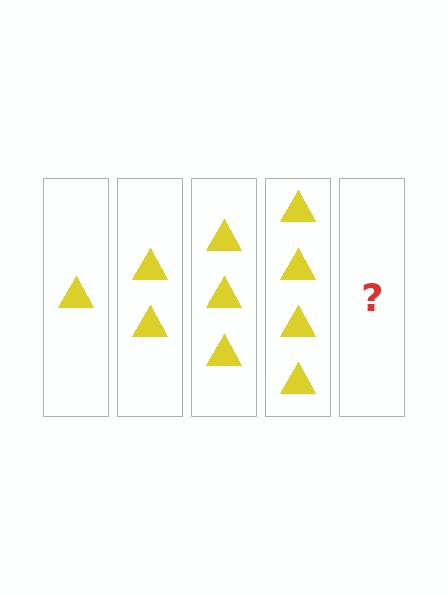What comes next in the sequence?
The next element should be 5 triangles.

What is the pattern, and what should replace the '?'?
The pattern is that each step adds one more triangle. The '?' should be 5 triangles.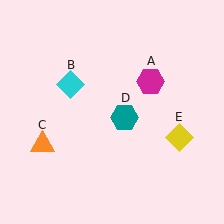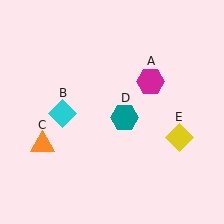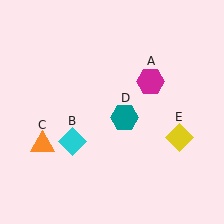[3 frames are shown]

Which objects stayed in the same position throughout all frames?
Magenta hexagon (object A) and orange triangle (object C) and teal hexagon (object D) and yellow diamond (object E) remained stationary.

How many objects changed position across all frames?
1 object changed position: cyan diamond (object B).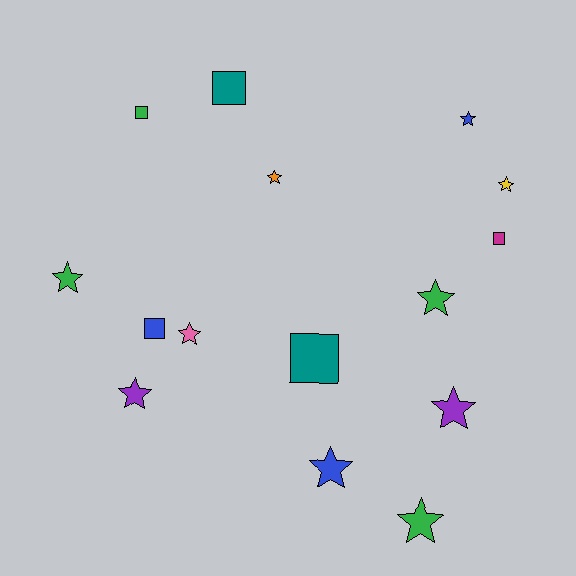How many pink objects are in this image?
There is 1 pink object.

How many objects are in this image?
There are 15 objects.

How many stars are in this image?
There are 10 stars.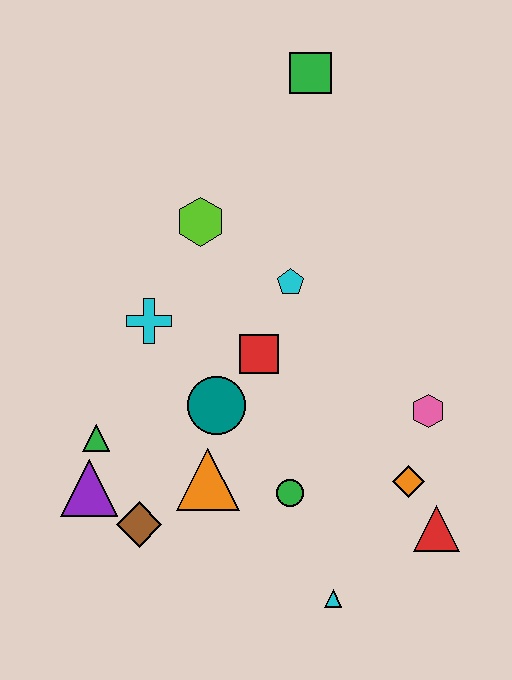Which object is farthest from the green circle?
The green square is farthest from the green circle.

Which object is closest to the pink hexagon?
The orange diamond is closest to the pink hexagon.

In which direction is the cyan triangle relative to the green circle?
The cyan triangle is below the green circle.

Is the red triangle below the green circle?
Yes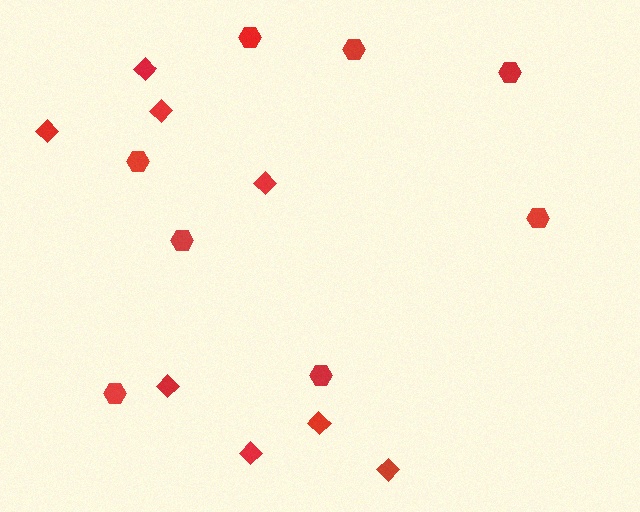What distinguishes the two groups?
There are 2 groups: one group of hexagons (8) and one group of diamonds (8).